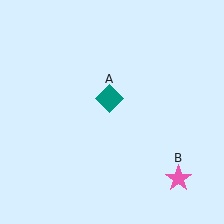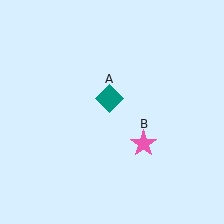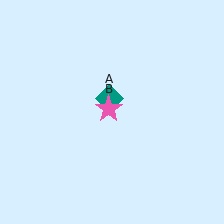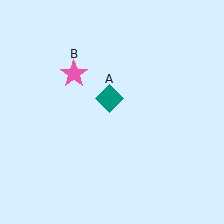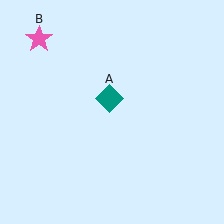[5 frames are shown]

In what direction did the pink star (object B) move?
The pink star (object B) moved up and to the left.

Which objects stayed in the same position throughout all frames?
Teal diamond (object A) remained stationary.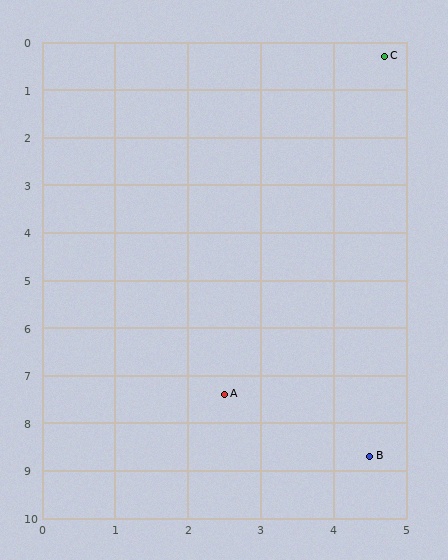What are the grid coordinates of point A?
Point A is at approximately (2.5, 7.4).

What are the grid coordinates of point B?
Point B is at approximately (4.5, 8.7).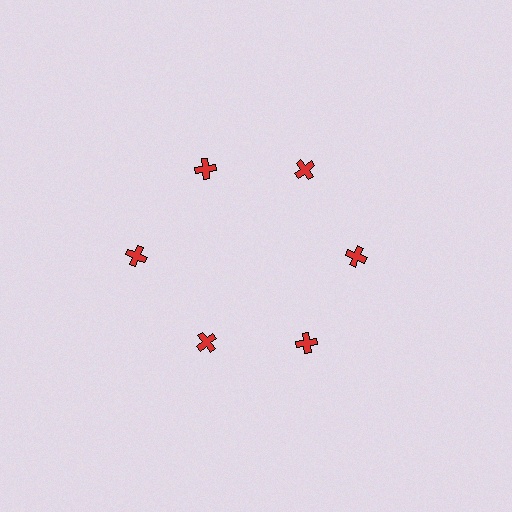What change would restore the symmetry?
The symmetry would be restored by moving it inward, back onto the ring so that all 6 crosses sit at equal angles and equal distance from the center.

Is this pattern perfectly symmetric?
No. The 6 red crosses are arranged in a ring, but one element near the 9 o'clock position is pushed outward from the center, breaking the 6-fold rotational symmetry.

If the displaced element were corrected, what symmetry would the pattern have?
It would have 6-fold rotational symmetry — the pattern would map onto itself every 60 degrees.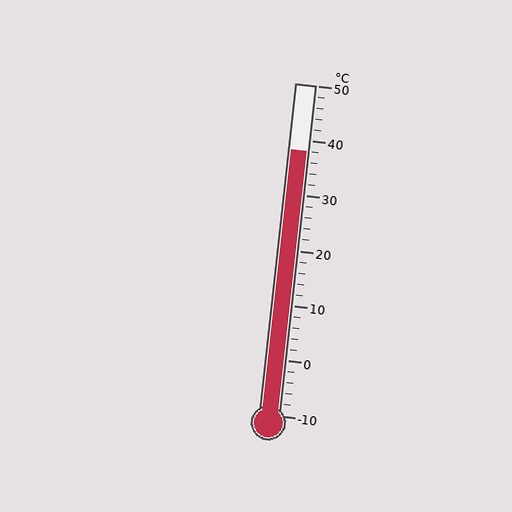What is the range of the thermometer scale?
The thermometer scale ranges from -10°C to 50°C.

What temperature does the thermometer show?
The thermometer shows approximately 38°C.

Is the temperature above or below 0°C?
The temperature is above 0°C.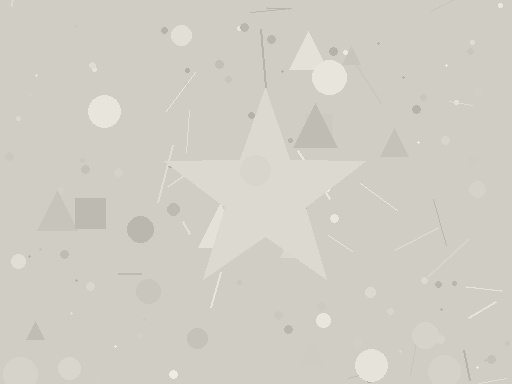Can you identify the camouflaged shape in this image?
The camouflaged shape is a star.